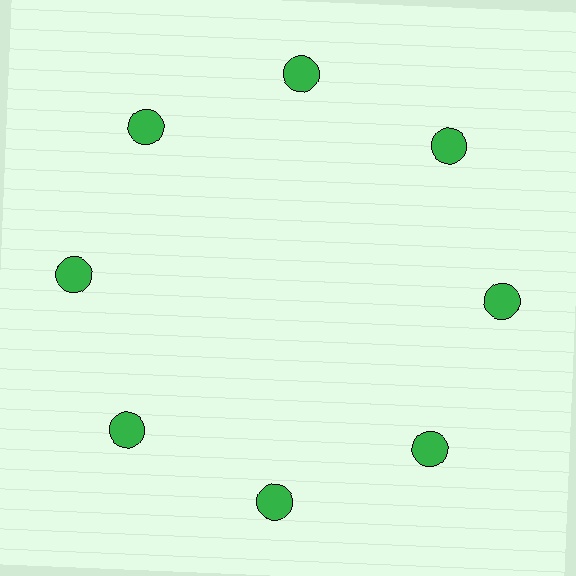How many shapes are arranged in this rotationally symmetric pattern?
There are 8 shapes, arranged in 8 groups of 1.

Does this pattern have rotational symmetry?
Yes, this pattern has 8-fold rotational symmetry. It looks the same after rotating 45 degrees around the center.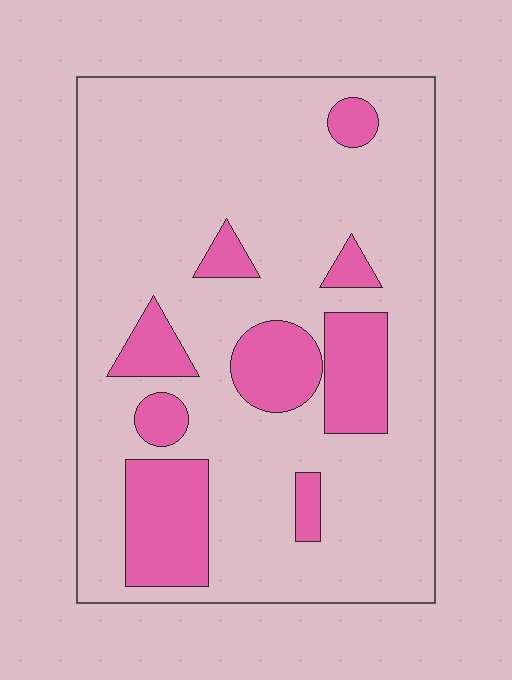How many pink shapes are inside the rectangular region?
9.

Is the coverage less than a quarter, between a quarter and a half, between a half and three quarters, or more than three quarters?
Less than a quarter.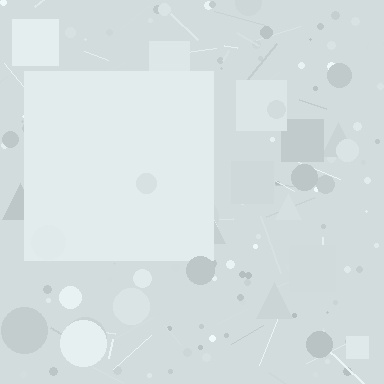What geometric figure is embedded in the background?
A square is embedded in the background.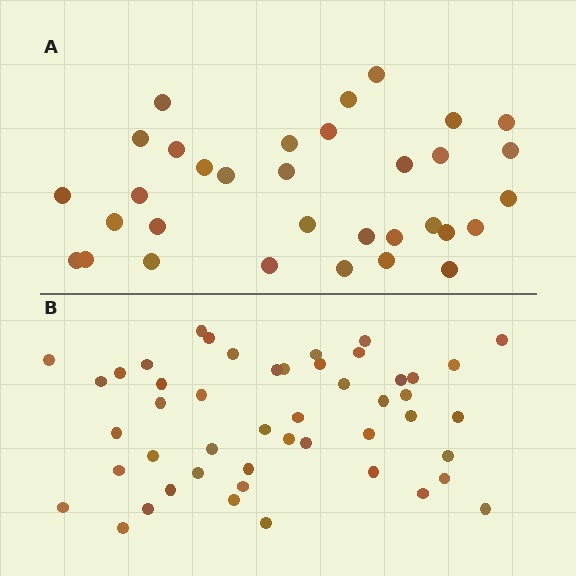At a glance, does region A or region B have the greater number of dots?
Region B (the bottom region) has more dots.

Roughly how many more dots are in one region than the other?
Region B has approximately 15 more dots than region A.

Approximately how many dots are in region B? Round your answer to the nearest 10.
About 50 dots. (The exact count is 48, which rounds to 50.)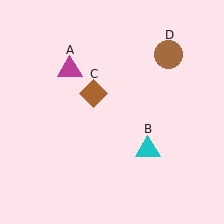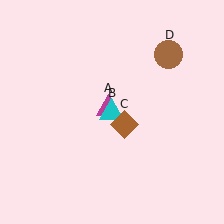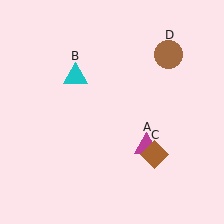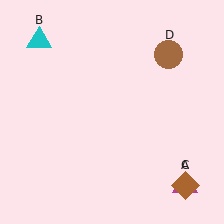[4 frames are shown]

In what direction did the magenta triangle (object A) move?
The magenta triangle (object A) moved down and to the right.